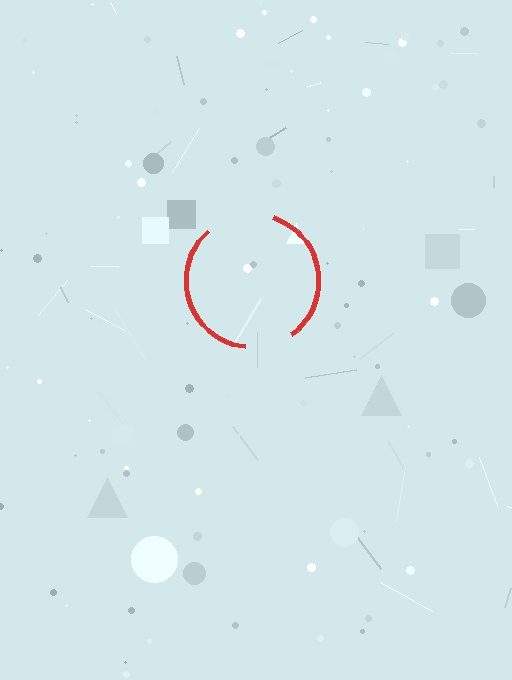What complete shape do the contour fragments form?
The contour fragments form a circle.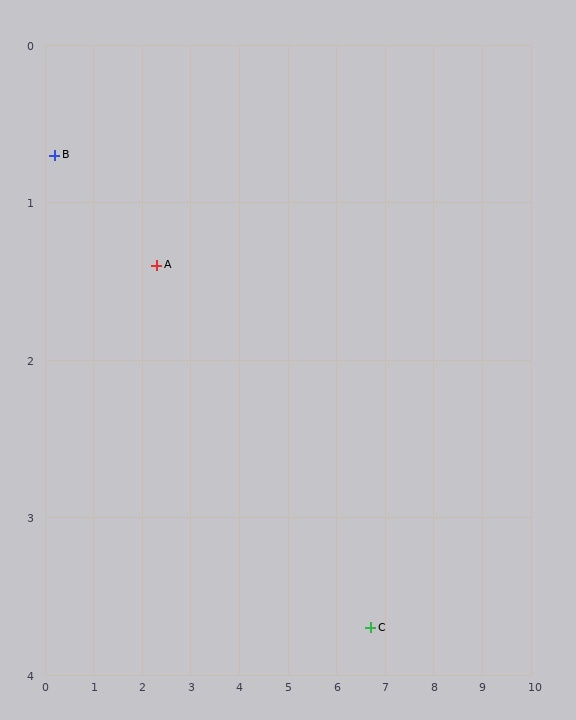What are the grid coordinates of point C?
Point C is at approximately (6.7, 3.7).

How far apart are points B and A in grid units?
Points B and A are about 2.2 grid units apart.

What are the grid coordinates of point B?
Point B is at approximately (0.2, 0.7).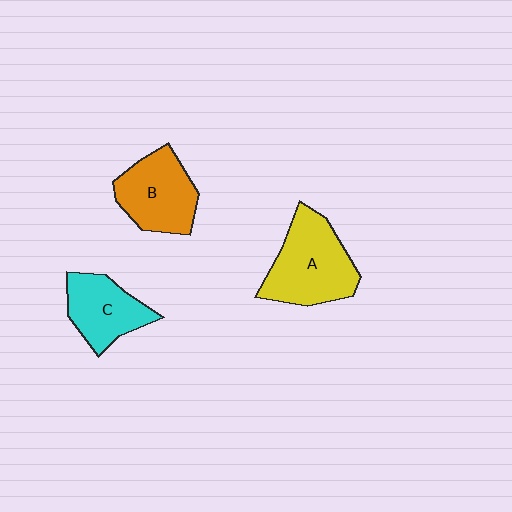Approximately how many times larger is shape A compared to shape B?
Approximately 1.2 times.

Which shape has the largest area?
Shape A (yellow).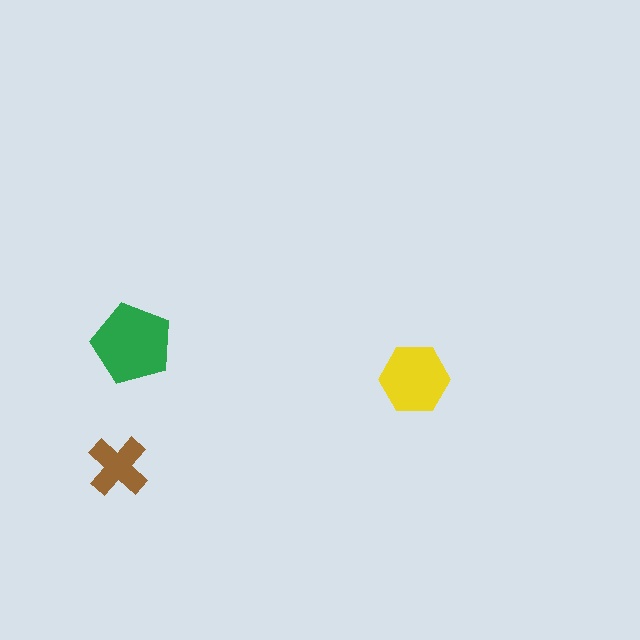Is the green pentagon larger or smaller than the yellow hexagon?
Larger.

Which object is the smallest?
The brown cross.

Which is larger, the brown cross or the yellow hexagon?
The yellow hexagon.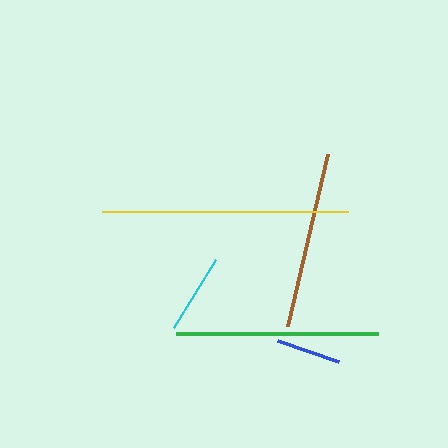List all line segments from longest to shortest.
From longest to shortest: yellow, green, brown, cyan, blue.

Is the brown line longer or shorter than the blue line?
The brown line is longer than the blue line.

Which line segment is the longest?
The yellow line is the longest at approximately 245 pixels.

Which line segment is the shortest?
The blue line is the shortest at approximately 64 pixels.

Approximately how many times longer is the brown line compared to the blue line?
The brown line is approximately 2.7 times the length of the blue line.